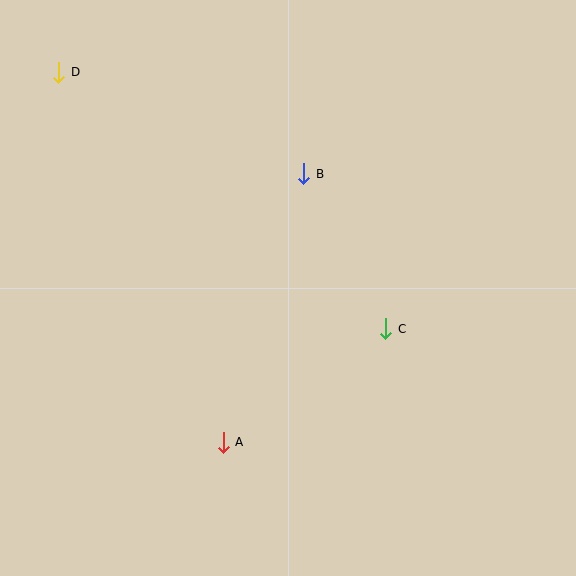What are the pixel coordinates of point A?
Point A is at (223, 442).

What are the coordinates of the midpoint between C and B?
The midpoint between C and B is at (345, 251).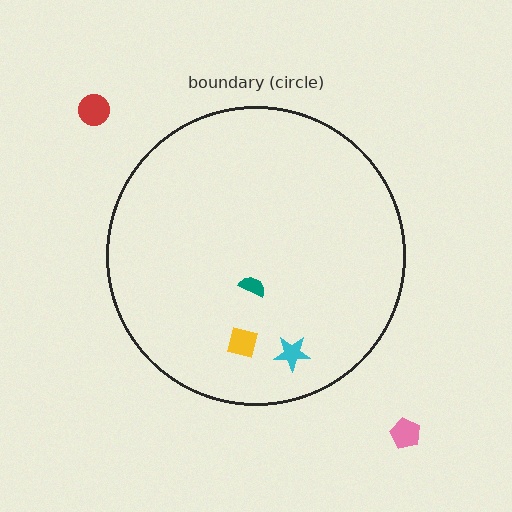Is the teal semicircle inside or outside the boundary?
Inside.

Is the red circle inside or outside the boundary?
Outside.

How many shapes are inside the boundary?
3 inside, 2 outside.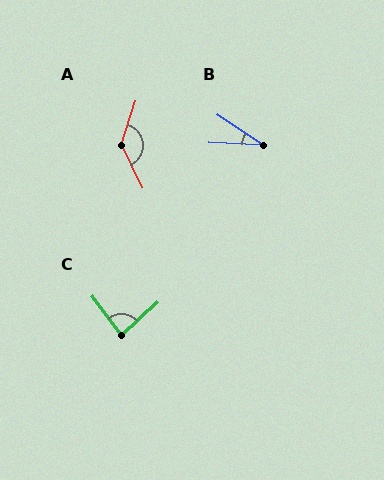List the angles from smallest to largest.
B (32°), C (83°), A (136°).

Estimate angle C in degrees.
Approximately 83 degrees.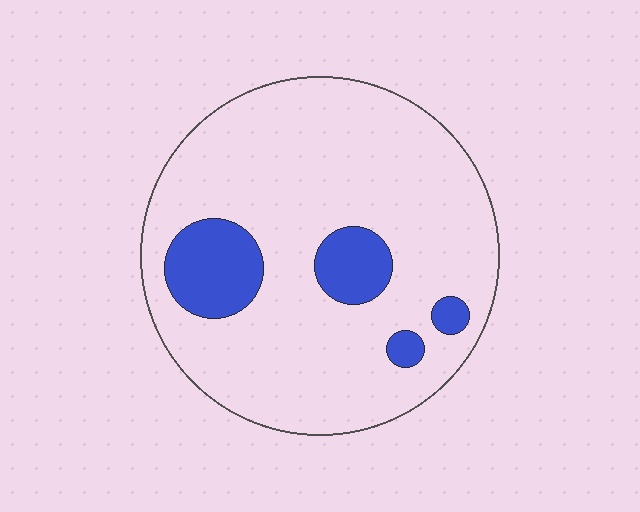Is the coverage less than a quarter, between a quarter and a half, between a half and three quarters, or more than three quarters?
Less than a quarter.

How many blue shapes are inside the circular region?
4.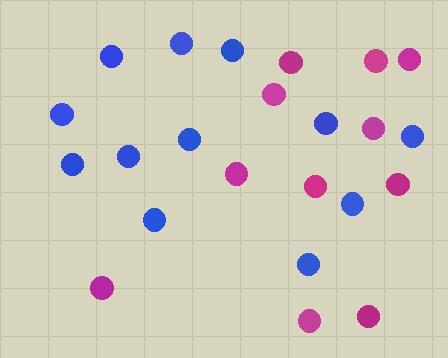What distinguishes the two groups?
There are 2 groups: one group of blue circles (12) and one group of magenta circles (11).